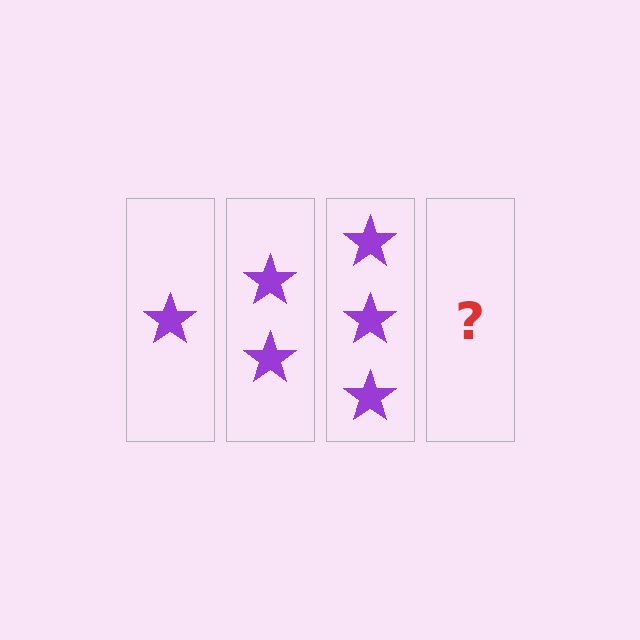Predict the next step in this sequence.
The next step is 4 stars.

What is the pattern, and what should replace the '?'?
The pattern is that each step adds one more star. The '?' should be 4 stars.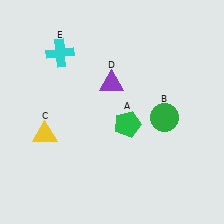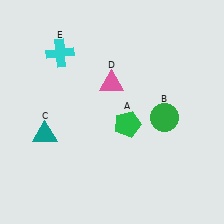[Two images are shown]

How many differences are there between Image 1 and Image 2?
There are 2 differences between the two images.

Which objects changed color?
C changed from yellow to teal. D changed from purple to pink.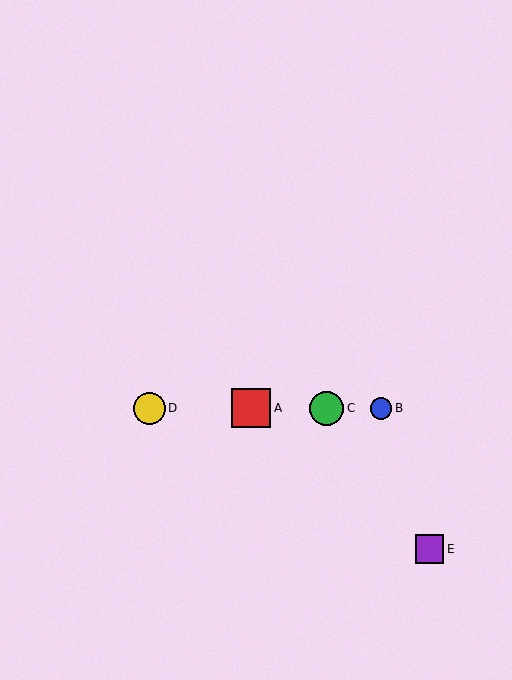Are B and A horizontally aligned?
Yes, both are at y≈408.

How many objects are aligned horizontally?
4 objects (A, B, C, D) are aligned horizontally.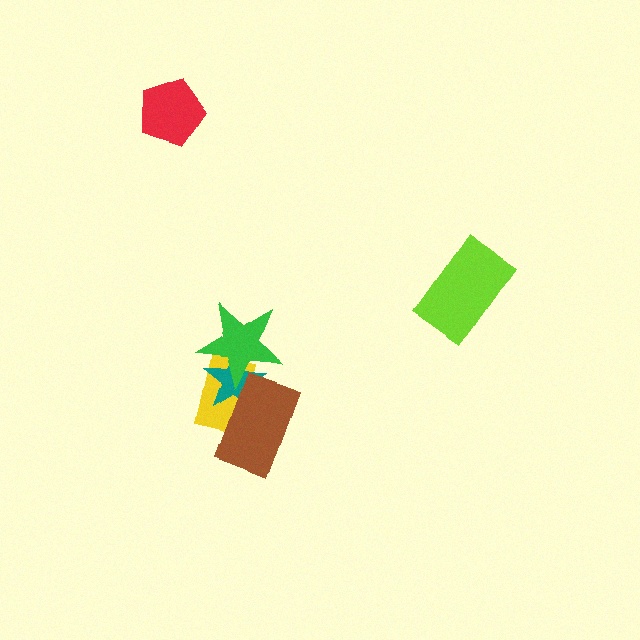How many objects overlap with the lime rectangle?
0 objects overlap with the lime rectangle.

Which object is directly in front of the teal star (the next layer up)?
The green star is directly in front of the teal star.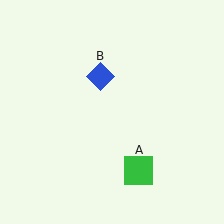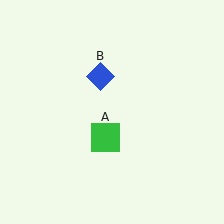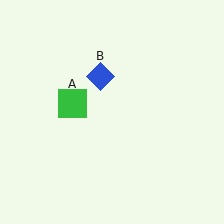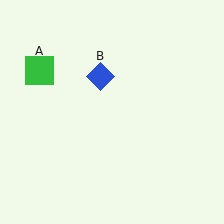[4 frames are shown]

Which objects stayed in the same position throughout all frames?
Blue diamond (object B) remained stationary.